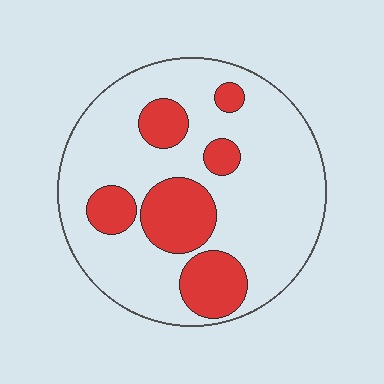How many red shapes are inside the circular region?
6.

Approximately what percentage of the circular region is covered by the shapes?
Approximately 25%.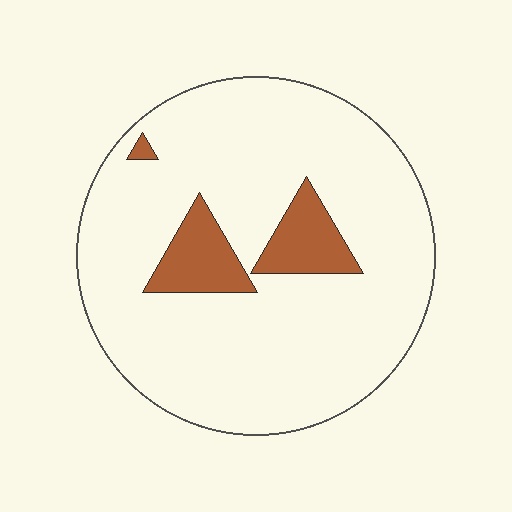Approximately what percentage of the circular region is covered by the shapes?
Approximately 10%.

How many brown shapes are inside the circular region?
3.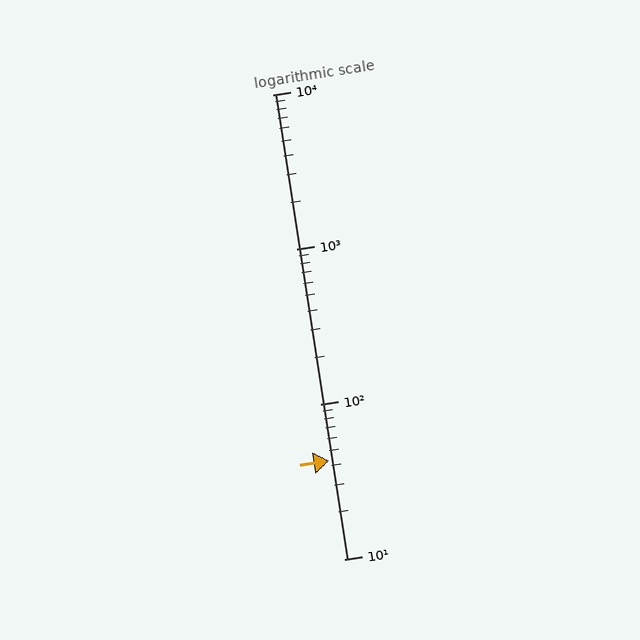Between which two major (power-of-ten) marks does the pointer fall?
The pointer is between 10 and 100.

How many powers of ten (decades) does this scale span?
The scale spans 3 decades, from 10 to 10000.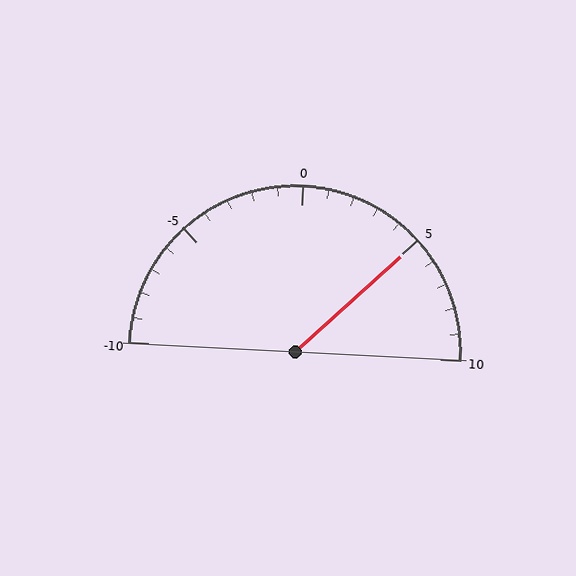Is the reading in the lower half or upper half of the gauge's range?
The reading is in the upper half of the range (-10 to 10).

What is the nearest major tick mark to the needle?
The nearest major tick mark is 5.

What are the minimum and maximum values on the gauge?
The gauge ranges from -10 to 10.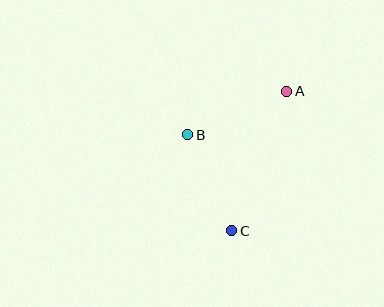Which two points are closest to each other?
Points B and C are closest to each other.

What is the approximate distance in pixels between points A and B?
The distance between A and B is approximately 108 pixels.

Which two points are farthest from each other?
Points A and C are farthest from each other.